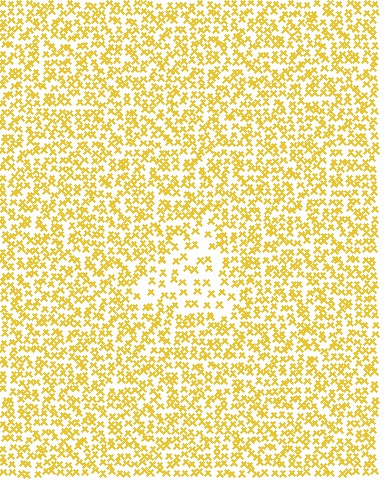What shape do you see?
I see a triangle.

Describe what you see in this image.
The image contains small yellow elements arranged at two different densities. A triangle-shaped region is visible where the elements are less densely packed than the surrounding area.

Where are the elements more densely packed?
The elements are more densely packed outside the triangle boundary.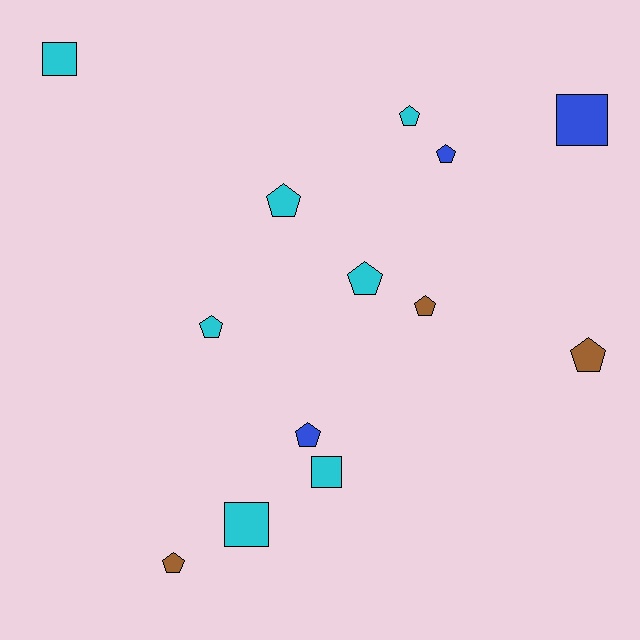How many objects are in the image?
There are 13 objects.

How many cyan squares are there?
There are 3 cyan squares.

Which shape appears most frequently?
Pentagon, with 9 objects.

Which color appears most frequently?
Cyan, with 7 objects.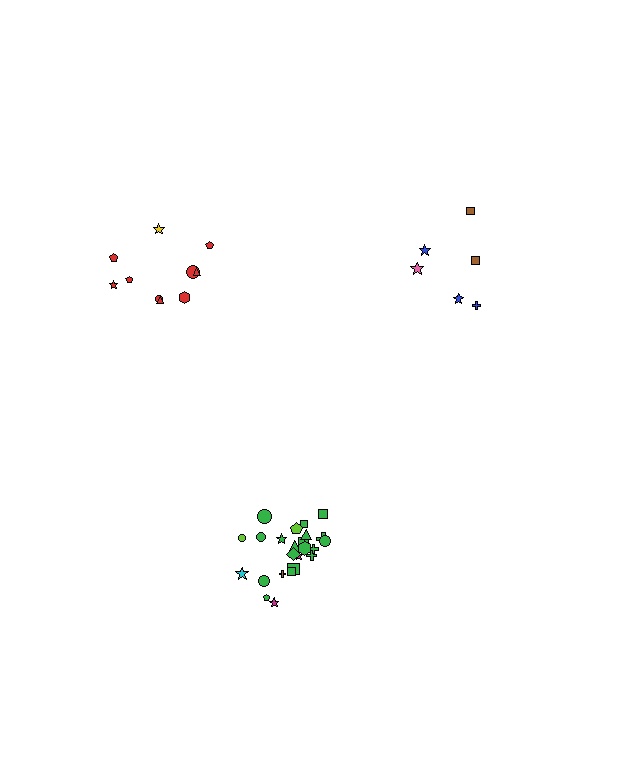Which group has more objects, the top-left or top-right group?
The top-left group.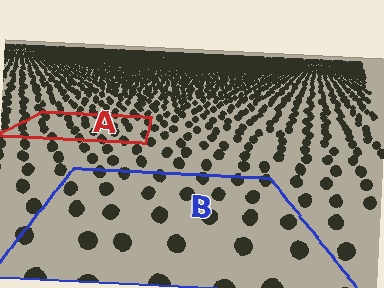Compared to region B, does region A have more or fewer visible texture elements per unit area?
Region A has more texture elements per unit area — they are packed more densely because it is farther away.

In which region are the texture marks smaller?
The texture marks are smaller in region A, because it is farther away.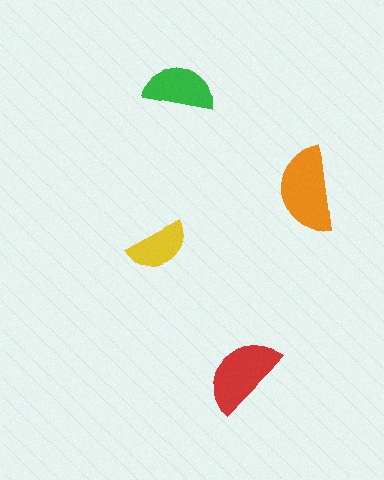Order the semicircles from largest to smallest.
the orange one, the red one, the green one, the yellow one.